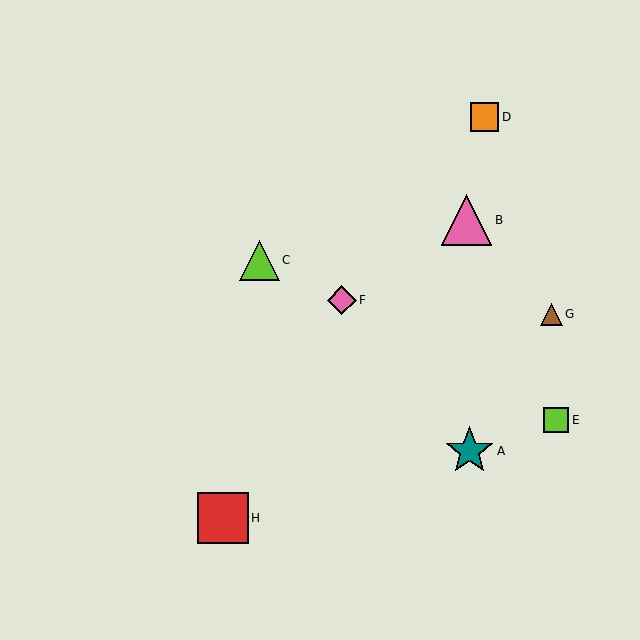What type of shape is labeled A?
Shape A is a teal star.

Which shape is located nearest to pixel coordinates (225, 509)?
The red square (labeled H) at (223, 518) is nearest to that location.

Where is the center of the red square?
The center of the red square is at (223, 518).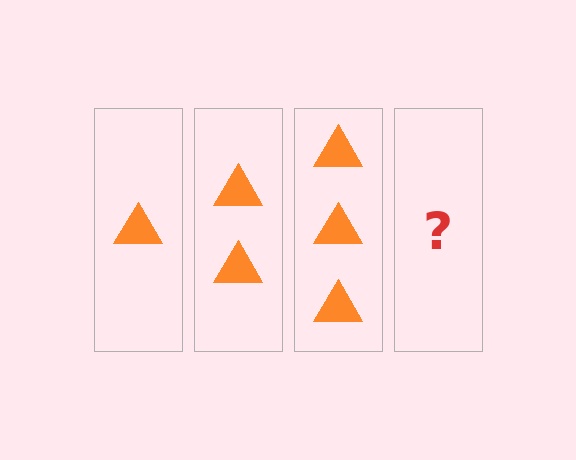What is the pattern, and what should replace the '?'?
The pattern is that each step adds one more triangle. The '?' should be 4 triangles.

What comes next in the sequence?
The next element should be 4 triangles.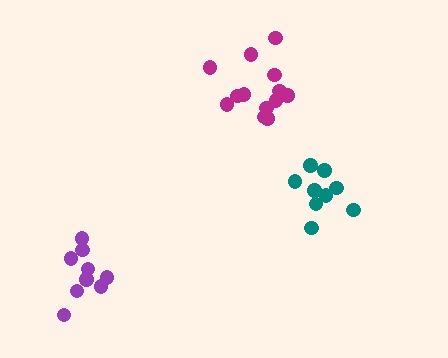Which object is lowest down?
The purple cluster is bottommost.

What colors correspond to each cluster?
The clusters are colored: magenta, teal, purple.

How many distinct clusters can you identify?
There are 3 distinct clusters.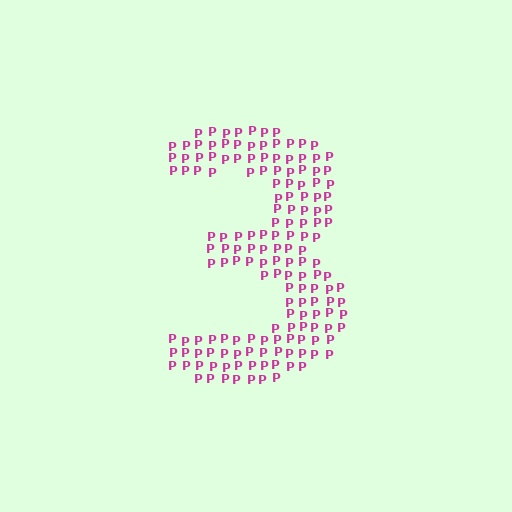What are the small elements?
The small elements are letter P's.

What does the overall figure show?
The overall figure shows the digit 3.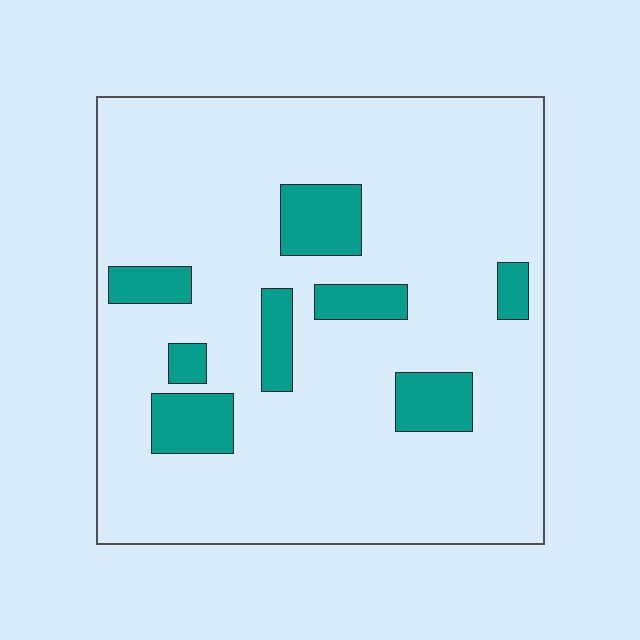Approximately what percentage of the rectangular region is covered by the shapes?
Approximately 15%.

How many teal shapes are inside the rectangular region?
8.